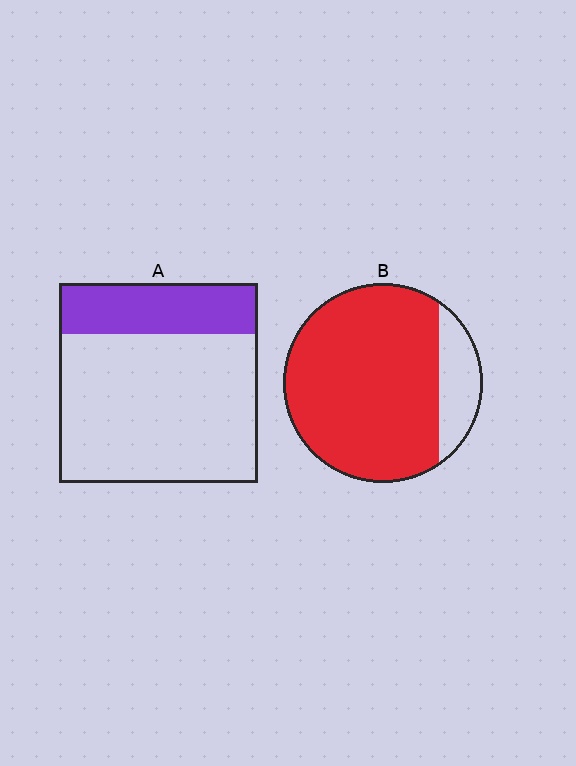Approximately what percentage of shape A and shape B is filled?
A is approximately 25% and B is approximately 85%.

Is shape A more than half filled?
No.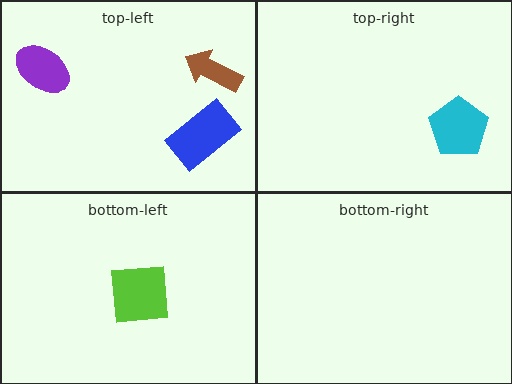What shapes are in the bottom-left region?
The lime square.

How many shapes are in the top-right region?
1.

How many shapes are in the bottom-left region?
1.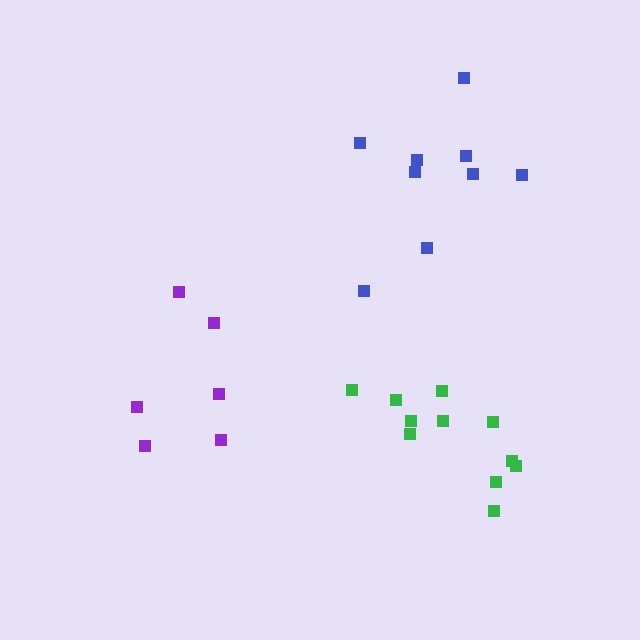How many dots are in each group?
Group 1: 6 dots, Group 2: 9 dots, Group 3: 11 dots (26 total).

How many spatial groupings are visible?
There are 3 spatial groupings.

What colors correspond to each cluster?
The clusters are colored: purple, blue, green.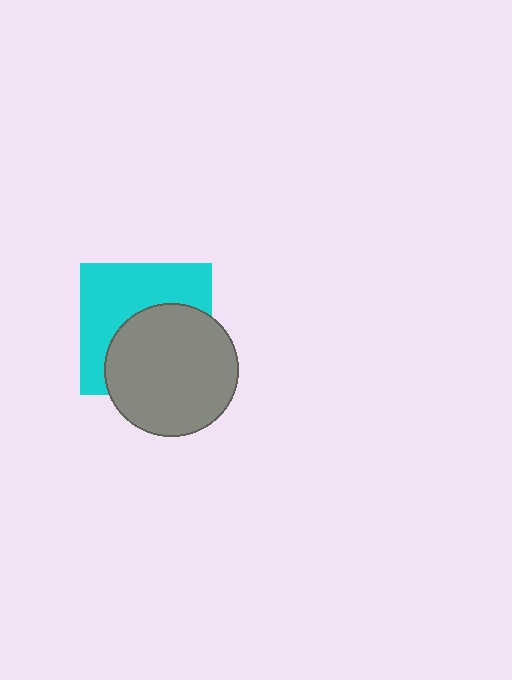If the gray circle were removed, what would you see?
You would see the complete cyan square.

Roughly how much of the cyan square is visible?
About half of it is visible (roughly 50%).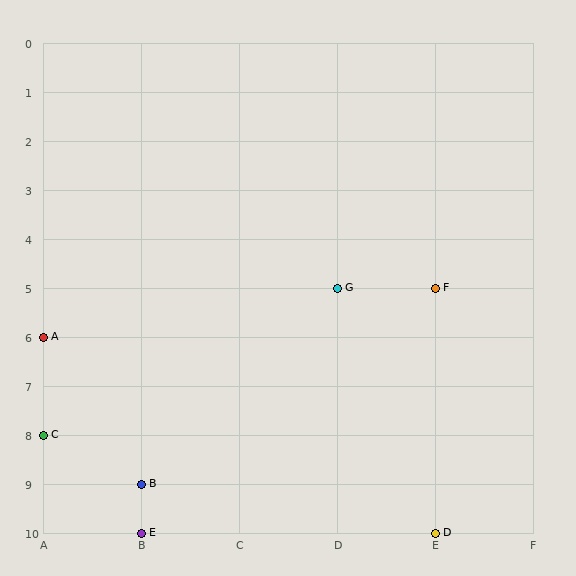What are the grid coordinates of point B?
Point B is at grid coordinates (B, 9).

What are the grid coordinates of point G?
Point G is at grid coordinates (D, 5).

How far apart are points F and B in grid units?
Points F and B are 3 columns and 4 rows apart (about 5.0 grid units diagonally).